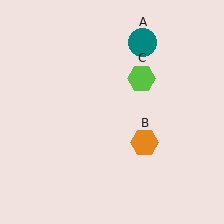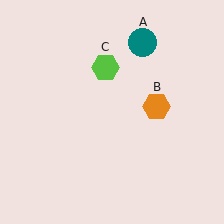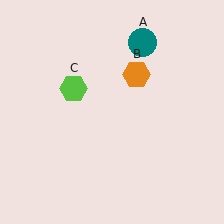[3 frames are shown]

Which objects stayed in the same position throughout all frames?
Teal circle (object A) remained stationary.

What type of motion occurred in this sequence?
The orange hexagon (object B), lime hexagon (object C) rotated counterclockwise around the center of the scene.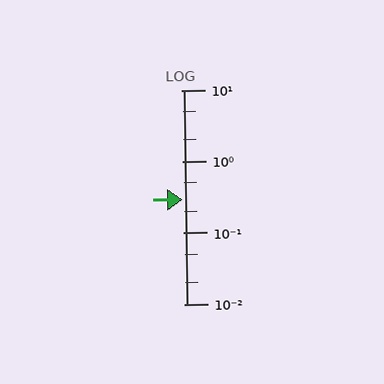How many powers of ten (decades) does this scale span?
The scale spans 3 decades, from 0.01 to 10.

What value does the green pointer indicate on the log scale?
The pointer indicates approximately 0.29.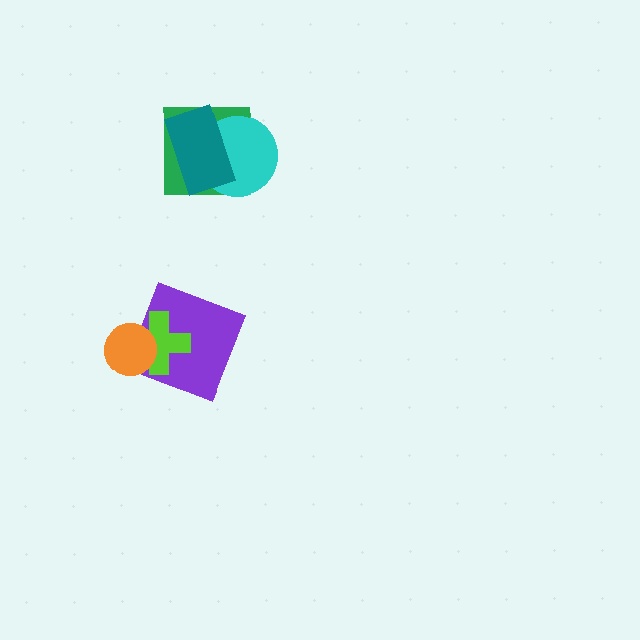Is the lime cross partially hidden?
Yes, it is partially covered by another shape.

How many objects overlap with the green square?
2 objects overlap with the green square.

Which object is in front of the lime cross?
The orange circle is in front of the lime cross.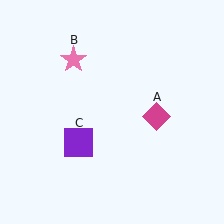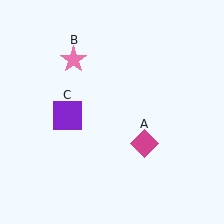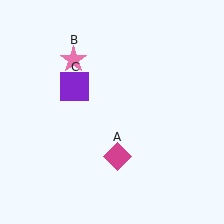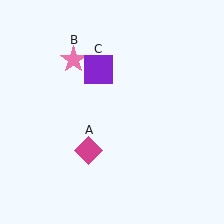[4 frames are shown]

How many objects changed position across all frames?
2 objects changed position: magenta diamond (object A), purple square (object C).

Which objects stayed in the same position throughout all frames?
Pink star (object B) remained stationary.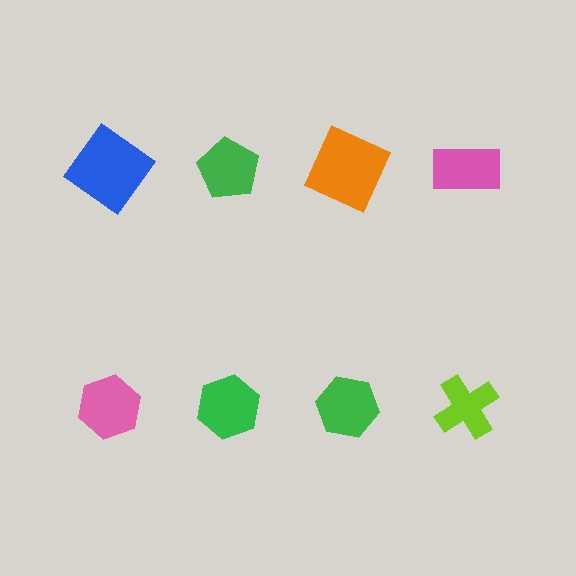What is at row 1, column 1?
A blue diamond.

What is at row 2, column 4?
A lime cross.